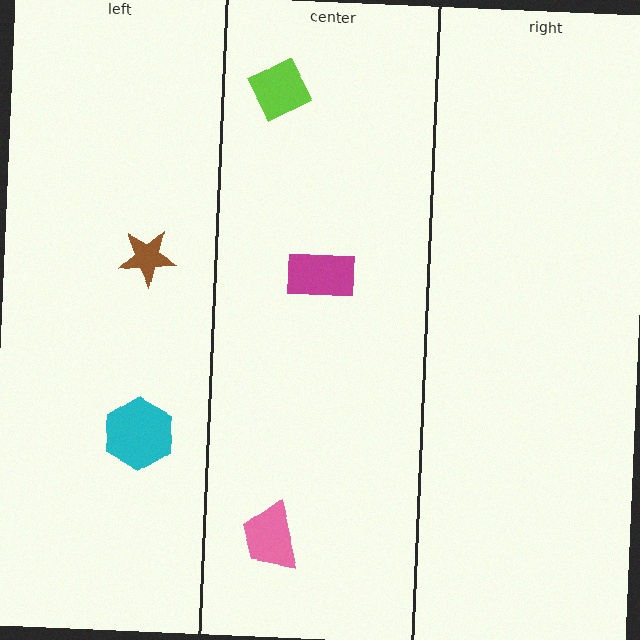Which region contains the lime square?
The center region.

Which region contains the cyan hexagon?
The left region.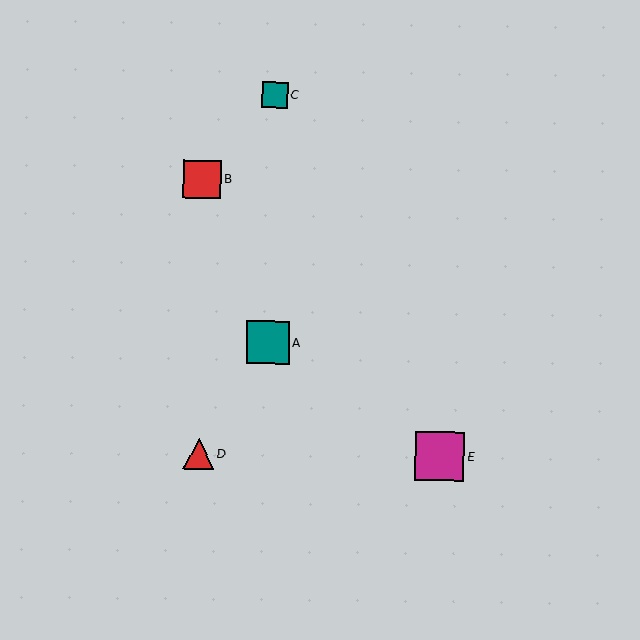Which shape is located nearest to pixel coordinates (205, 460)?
The red triangle (labeled D) at (199, 454) is nearest to that location.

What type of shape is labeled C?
Shape C is a teal square.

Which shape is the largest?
The magenta square (labeled E) is the largest.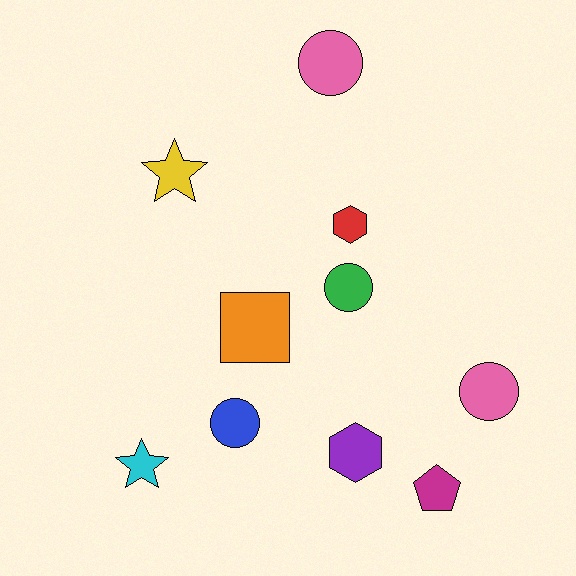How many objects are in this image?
There are 10 objects.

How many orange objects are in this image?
There is 1 orange object.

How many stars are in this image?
There are 2 stars.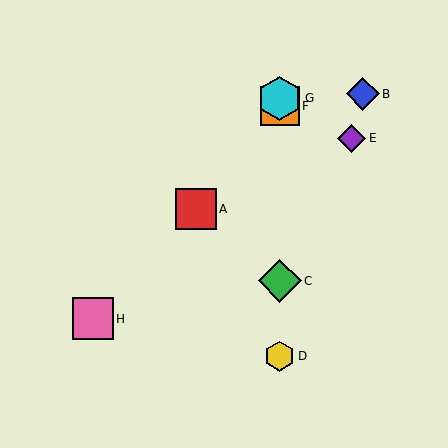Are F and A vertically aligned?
No, F is at x≈280 and A is at x≈196.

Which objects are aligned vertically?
Objects C, D, F, G are aligned vertically.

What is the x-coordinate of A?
Object A is at x≈196.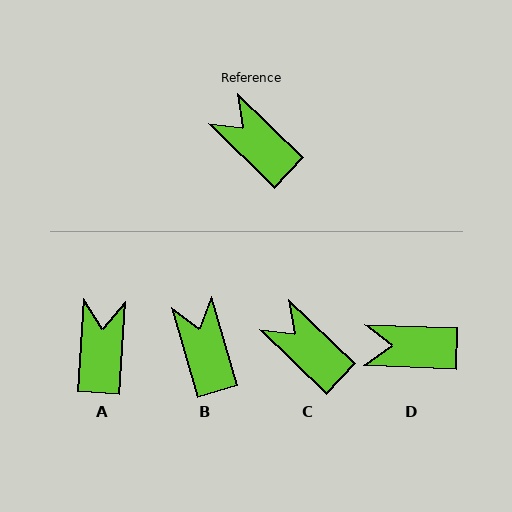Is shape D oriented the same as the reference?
No, it is off by about 42 degrees.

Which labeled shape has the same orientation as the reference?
C.